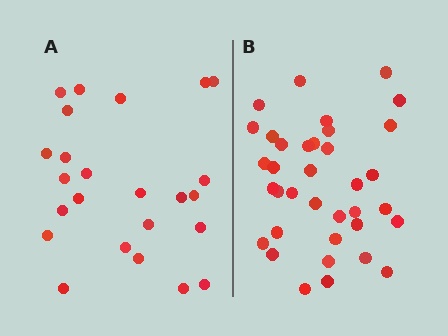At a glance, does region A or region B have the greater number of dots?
Region B (the right region) has more dots.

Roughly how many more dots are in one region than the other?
Region B has roughly 12 or so more dots than region A.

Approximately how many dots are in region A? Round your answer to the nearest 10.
About 20 dots. (The exact count is 24, which rounds to 20.)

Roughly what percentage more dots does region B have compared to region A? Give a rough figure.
About 50% more.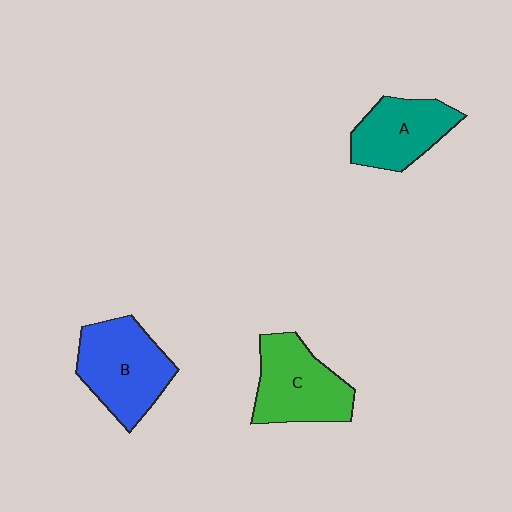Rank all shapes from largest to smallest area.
From largest to smallest: B (blue), C (green), A (teal).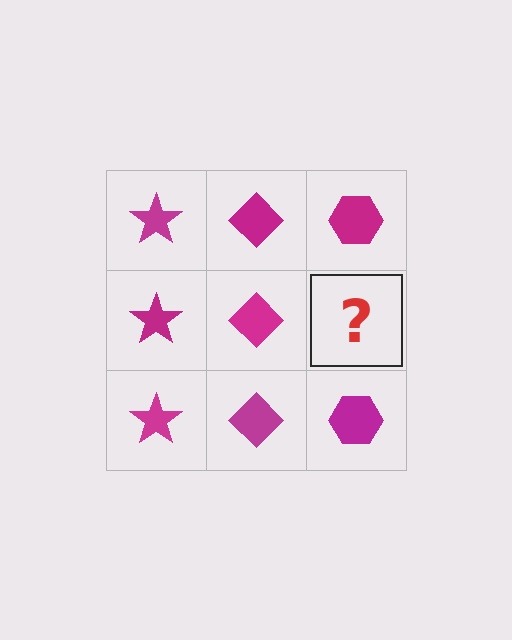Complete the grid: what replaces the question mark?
The question mark should be replaced with a magenta hexagon.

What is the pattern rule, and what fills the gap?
The rule is that each column has a consistent shape. The gap should be filled with a magenta hexagon.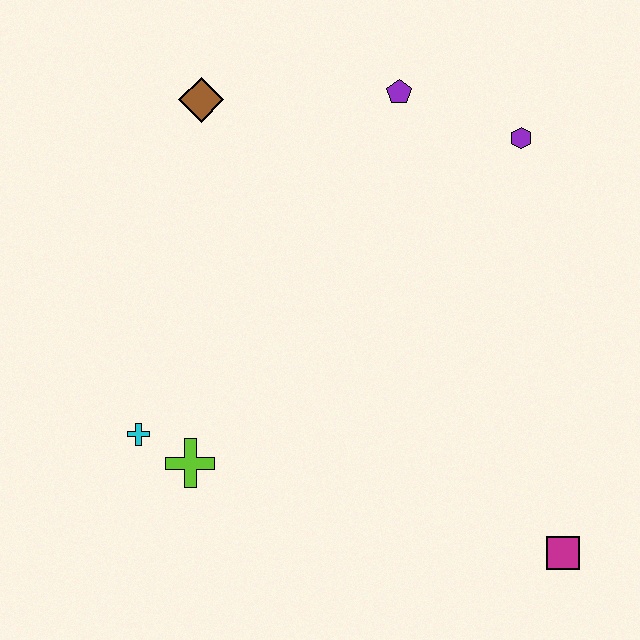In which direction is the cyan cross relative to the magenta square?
The cyan cross is to the left of the magenta square.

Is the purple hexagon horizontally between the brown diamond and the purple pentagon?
No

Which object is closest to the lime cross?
The cyan cross is closest to the lime cross.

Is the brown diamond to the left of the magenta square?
Yes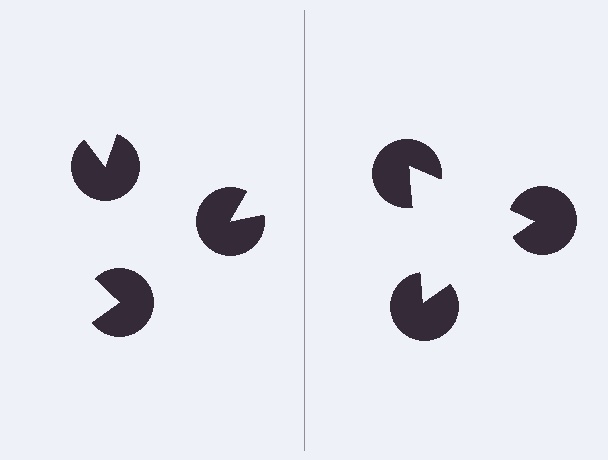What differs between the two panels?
The pac-man discs are positioned identically on both sides; only the wedge orientations differ. On the right they align to a triangle; on the left they are misaligned.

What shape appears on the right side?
An illusory triangle.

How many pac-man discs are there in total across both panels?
6 — 3 on each side.